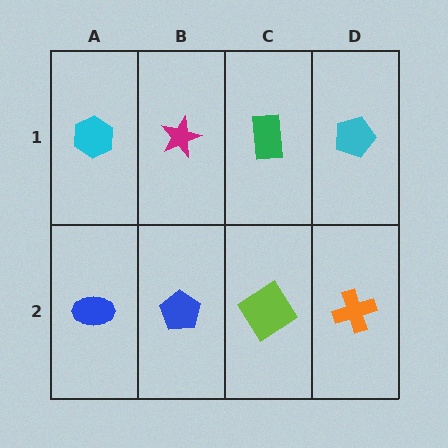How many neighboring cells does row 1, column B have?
3.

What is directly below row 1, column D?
An orange cross.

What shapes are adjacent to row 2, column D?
A cyan pentagon (row 1, column D), a lime diamond (row 2, column C).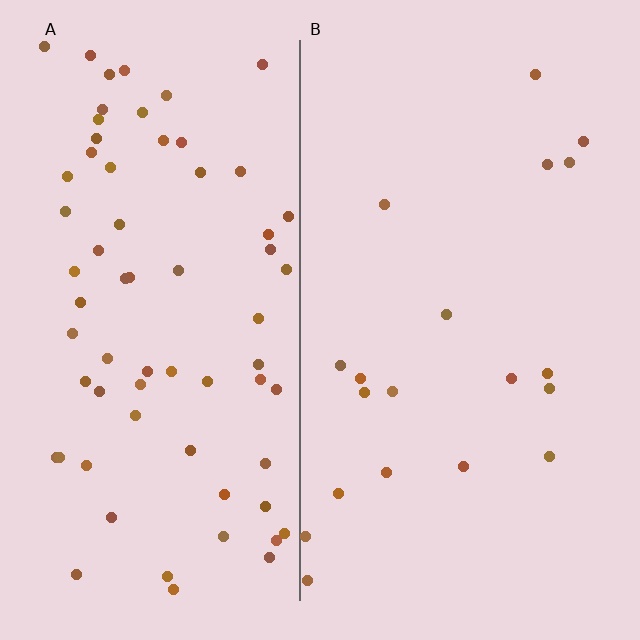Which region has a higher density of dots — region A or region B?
A (the left).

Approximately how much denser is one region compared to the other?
Approximately 3.5× — region A over region B.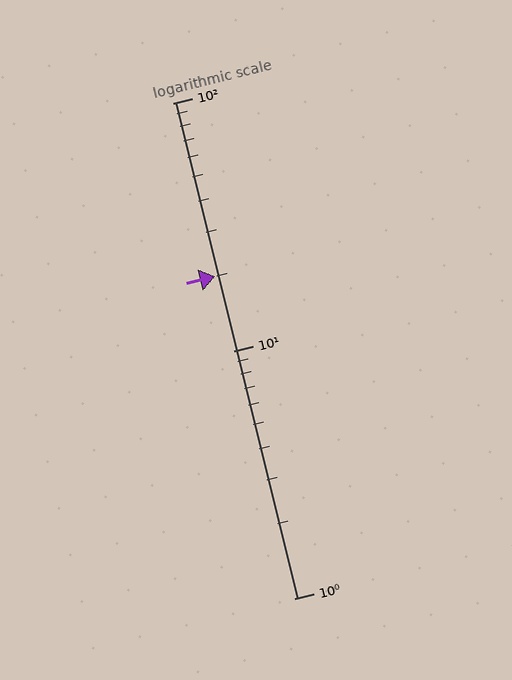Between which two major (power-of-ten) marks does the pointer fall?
The pointer is between 10 and 100.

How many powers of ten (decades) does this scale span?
The scale spans 2 decades, from 1 to 100.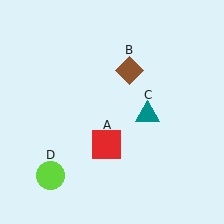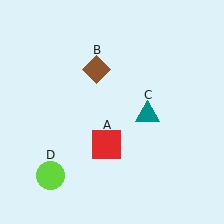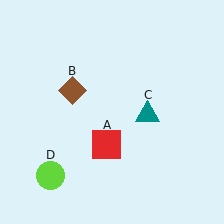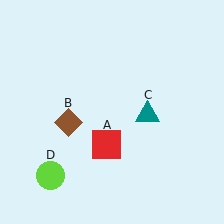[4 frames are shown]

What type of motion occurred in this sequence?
The brown diamond (object B) rotated counterclockwise around the center of the scene.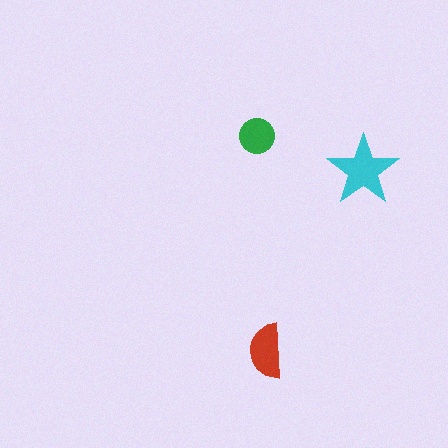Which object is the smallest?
The green circle.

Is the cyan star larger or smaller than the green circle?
Larger.